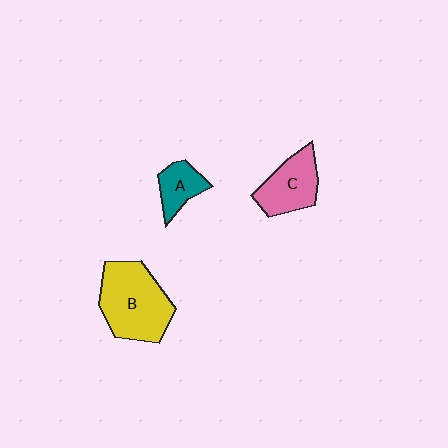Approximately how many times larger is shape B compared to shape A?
Approximately 2.5 times.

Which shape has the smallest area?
Shape A (teal).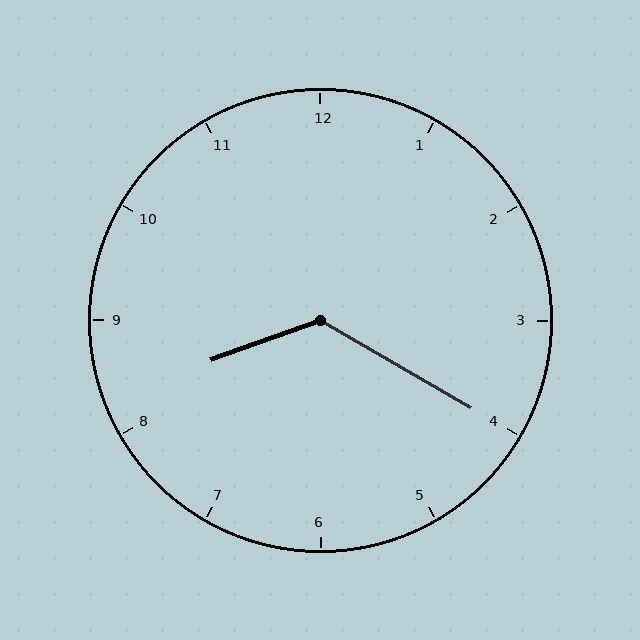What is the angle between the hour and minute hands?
Approximately 130 degrees.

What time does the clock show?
8:20.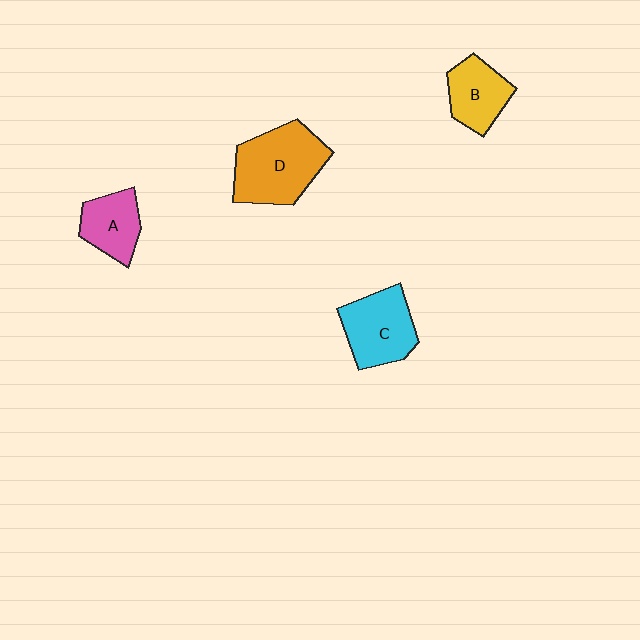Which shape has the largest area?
Shape D (orange).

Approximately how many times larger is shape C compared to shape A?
Approximately 1.4 times.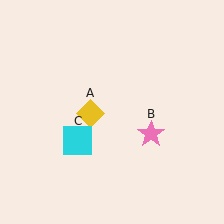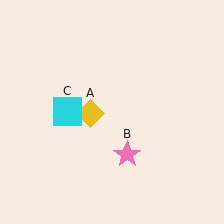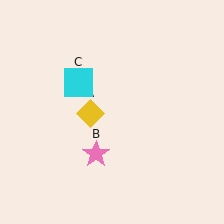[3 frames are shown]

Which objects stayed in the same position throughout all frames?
Yellow diamond (object A) remained stationary.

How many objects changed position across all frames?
2 objects changed position: pink star (object B), cyan square (object C).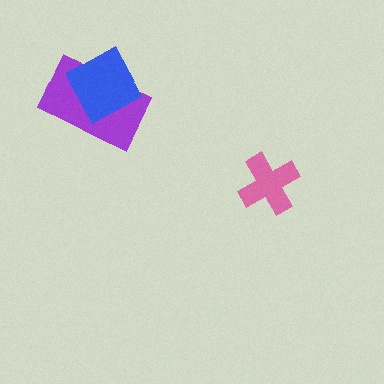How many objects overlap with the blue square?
1 object overlaps with the blue square.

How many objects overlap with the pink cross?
0 objects overlap with the pink cross.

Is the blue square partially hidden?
No, no other shape covers it.